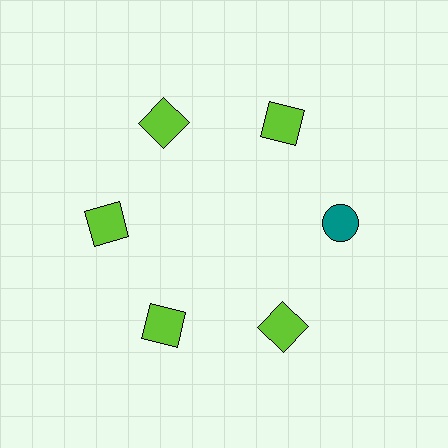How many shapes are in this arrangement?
There are 6 shapes arranged in a ring pattern.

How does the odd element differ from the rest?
It differs in both color (teal instead of lime) and shape (circle instead of square).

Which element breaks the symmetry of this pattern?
The teal circle at roughly the 3 o'clock position breaks the symmetry. All other shapes are lime squares.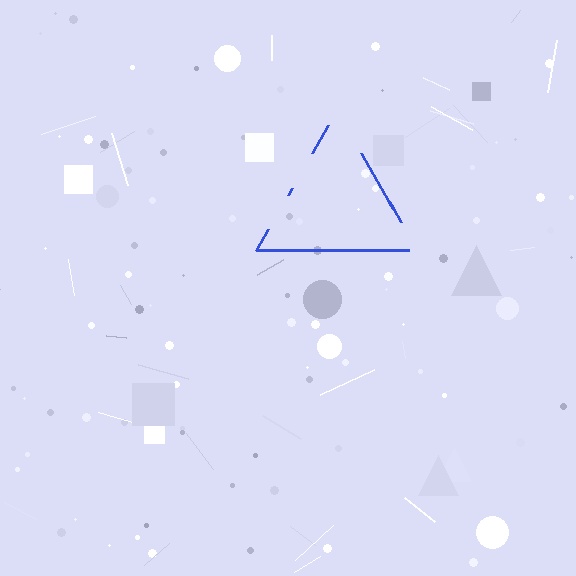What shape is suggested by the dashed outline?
The dashed outline suggests a triangle.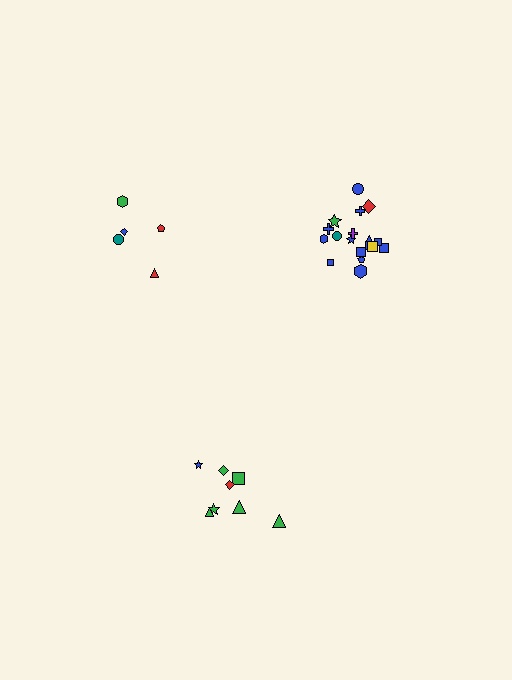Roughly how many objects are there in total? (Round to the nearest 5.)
Roughly 30 objects in total.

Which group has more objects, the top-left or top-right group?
The top-right group.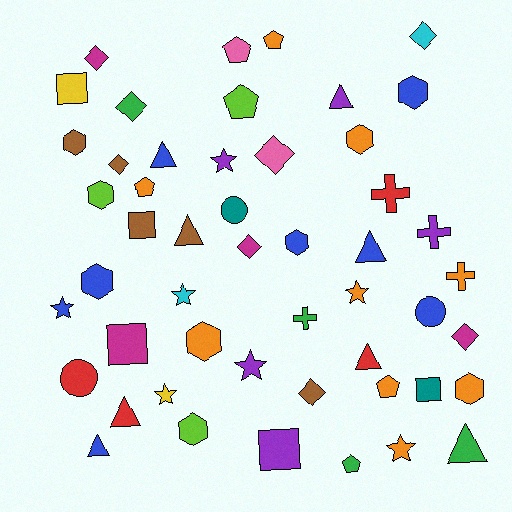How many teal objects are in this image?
There are 2 teal objects.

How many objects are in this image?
There are 50 objects.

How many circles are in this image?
There are 3 circles.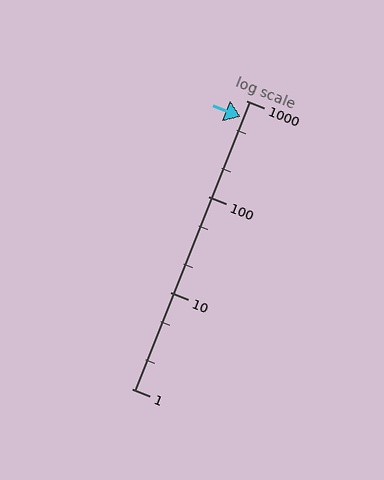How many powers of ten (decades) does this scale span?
The scale spans 3 decades, from 1 to 1000.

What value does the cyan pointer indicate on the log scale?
The pointer indicates approximately 680.